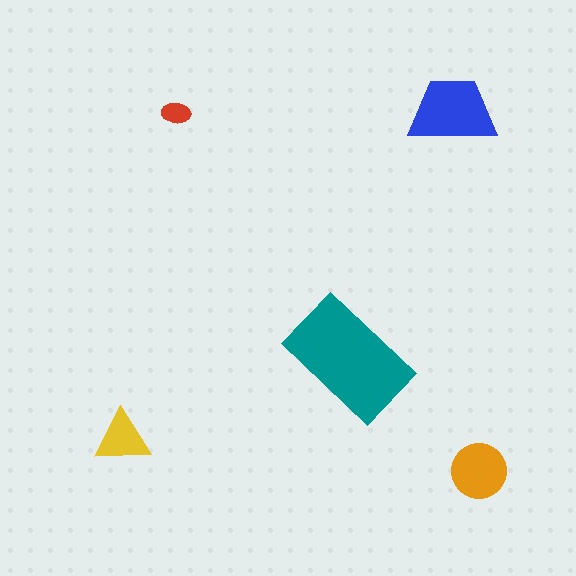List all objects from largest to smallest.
The teal rectangle, the blue trapezoid, the orange circle, the yellow triangle, the red ellipse.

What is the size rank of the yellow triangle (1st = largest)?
4th.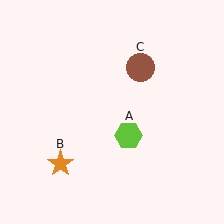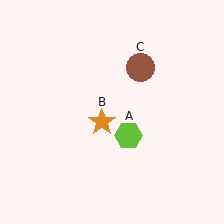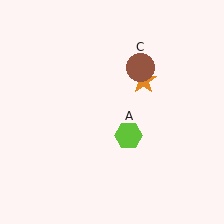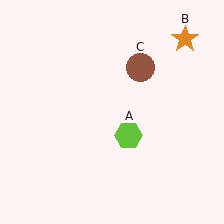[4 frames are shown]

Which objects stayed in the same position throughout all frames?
Lime hexagon (object A) and brown circle (object C) remained stationary.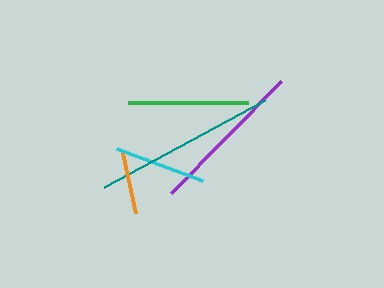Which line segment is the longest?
The teal line is the longest at approximately 183 pixels.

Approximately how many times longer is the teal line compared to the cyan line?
The teal line is approximately 2.0 times the length of the cyan line.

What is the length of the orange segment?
The orange segment is approximately 61 pixels long.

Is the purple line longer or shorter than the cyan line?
The purple line is longer than the cyan line.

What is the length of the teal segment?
The teal segment is approximately 183 pixels long.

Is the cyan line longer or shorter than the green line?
The green line is longer than the cyan line.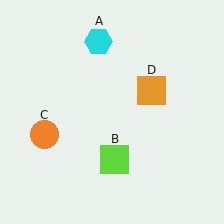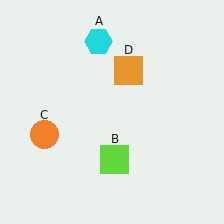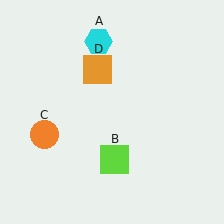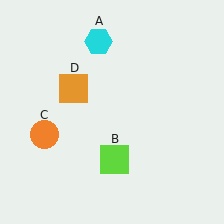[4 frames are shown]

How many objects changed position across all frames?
1 object changed position: orange square (object D).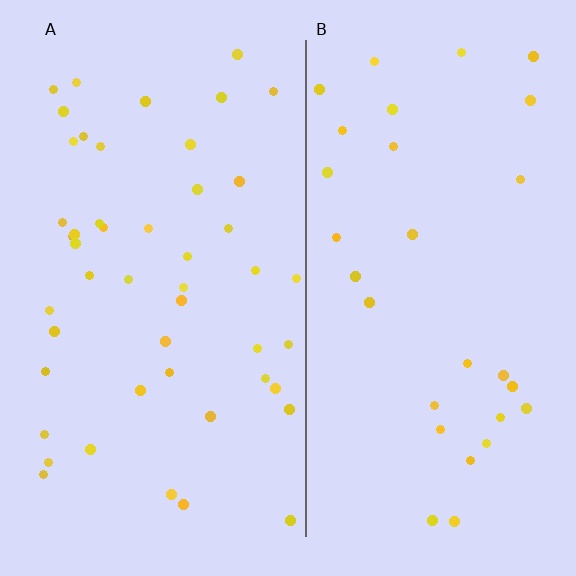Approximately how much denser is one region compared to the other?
Approximately 1.6× — region A over region B.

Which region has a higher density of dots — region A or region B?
A (the left).